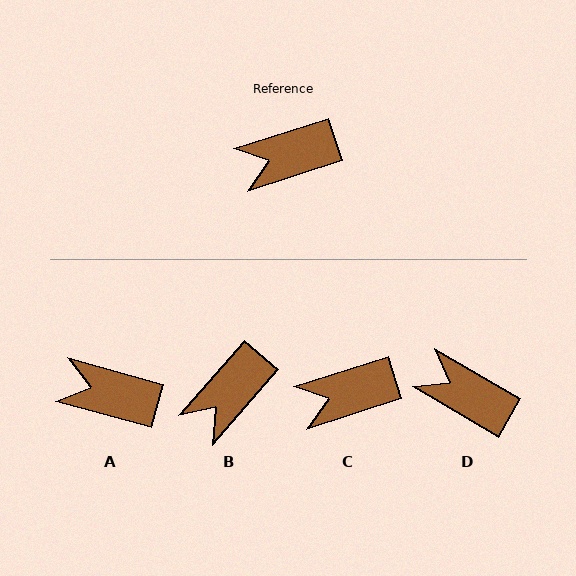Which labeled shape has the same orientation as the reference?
C.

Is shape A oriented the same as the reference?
No, it is off by about 33 degrees.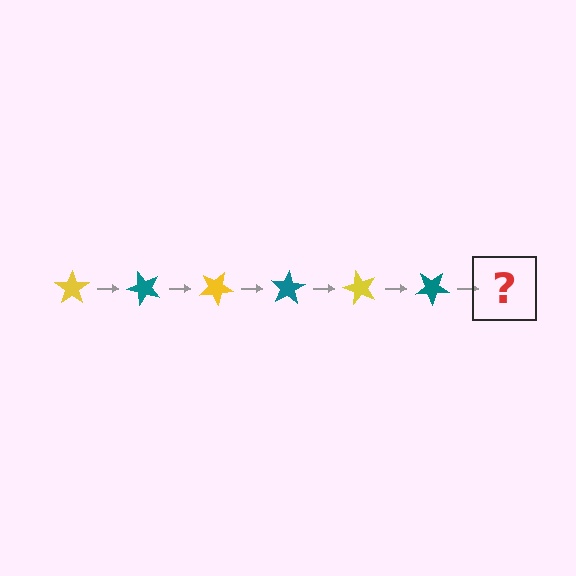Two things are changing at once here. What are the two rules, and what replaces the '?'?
The two rules are that it rotates 50 degrees each step and the color cycles through yellow and teal. The '?' should be a yellow star, rotated 300 degrees from the start.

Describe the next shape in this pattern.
It should be a yellow star, rotated 300 degrees from the start.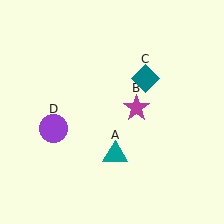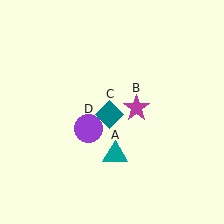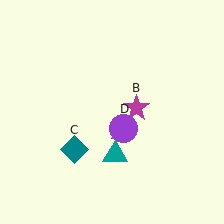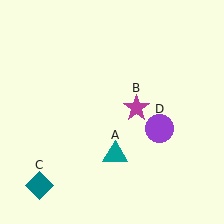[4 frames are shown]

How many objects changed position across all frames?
2 objects changed position: teal diamond (object C), purple circle (object D).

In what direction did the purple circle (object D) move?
The purple circle (object D) moved right.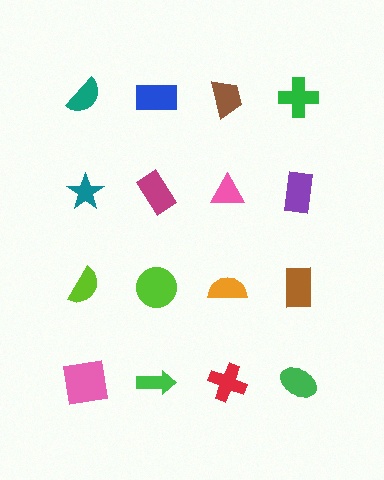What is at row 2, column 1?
A teal star.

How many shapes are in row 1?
4 shapes.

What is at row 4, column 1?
A pink square.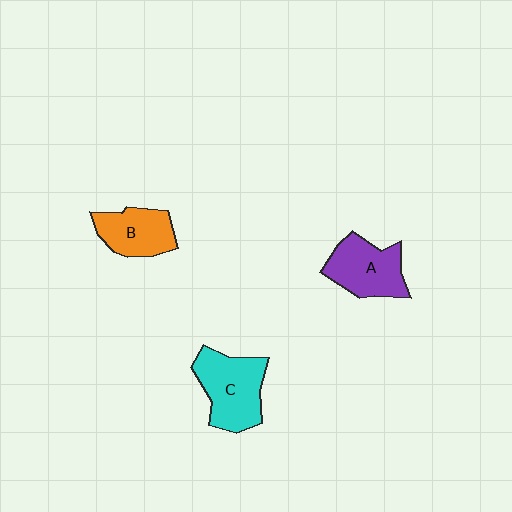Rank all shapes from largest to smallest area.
From largest to smallest: C (cyan), A (purple), B (orange).